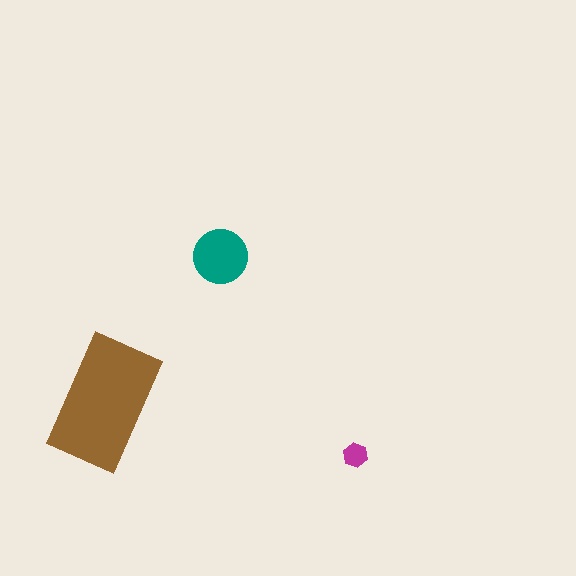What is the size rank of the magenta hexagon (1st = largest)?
3rd.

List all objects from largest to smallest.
The brown rectangle, the teal circle, the magenta hexagon.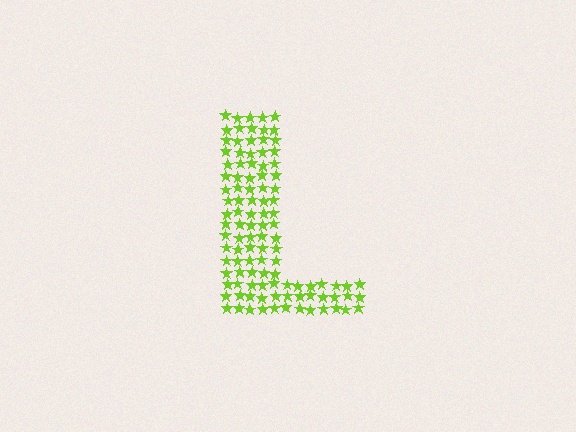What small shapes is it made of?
It is made of small stars.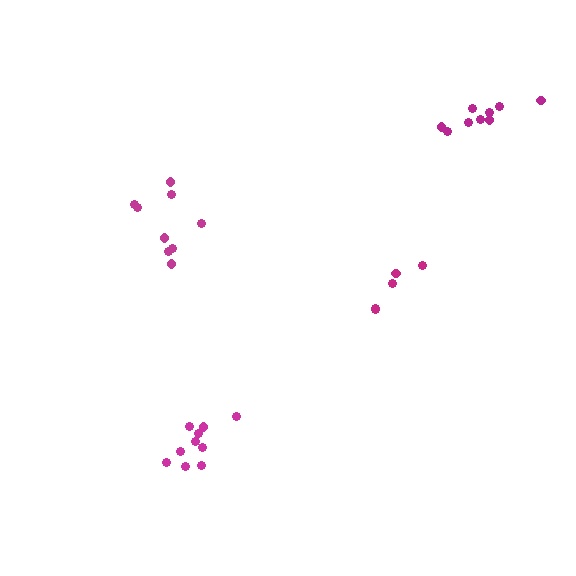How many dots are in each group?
Group 1: 9 dots, Group 2: 5 dots, Group 3: 9 dots, Group 4: 10 dots (33 total).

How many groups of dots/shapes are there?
There are 4 groups.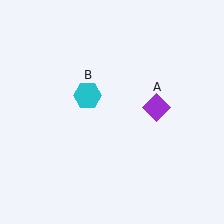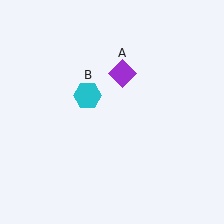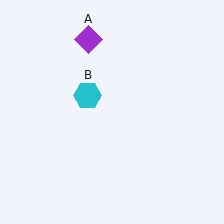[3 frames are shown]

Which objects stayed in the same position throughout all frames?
Cyan hexagon (object B) remained stationary.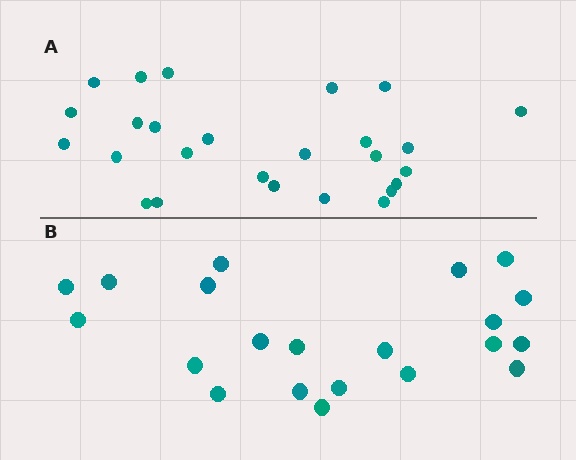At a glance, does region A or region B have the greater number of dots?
Region A (the top region) has more dots.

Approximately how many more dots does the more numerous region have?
Region A has about 5 more dots than region B.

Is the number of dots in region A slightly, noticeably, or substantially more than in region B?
Region A has only slightly more — the two regions are fairly close. The ratio is roughly 1.2 to 1.